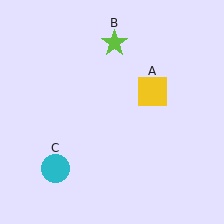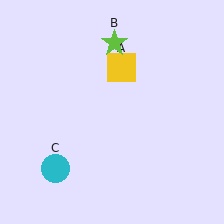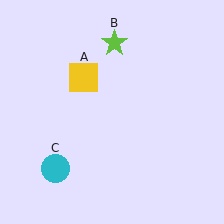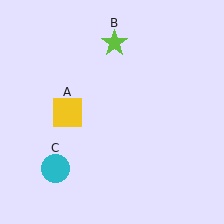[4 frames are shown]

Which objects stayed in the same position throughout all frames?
Lime star (object B) and cyan circle (object C) remained stationary.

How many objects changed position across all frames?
1 object changed position: yellow square (object A).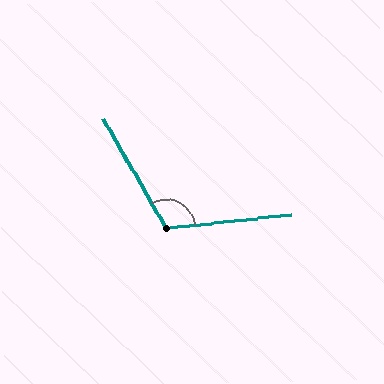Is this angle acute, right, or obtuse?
It is obtuse.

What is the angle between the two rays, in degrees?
Approximately 114 degrees.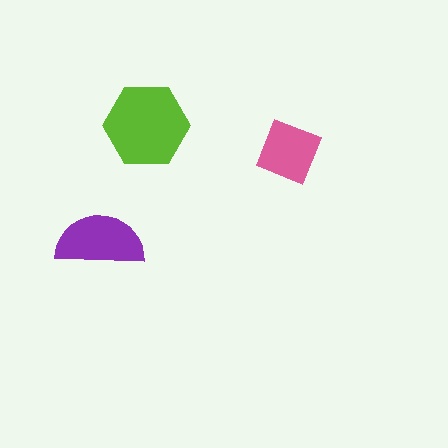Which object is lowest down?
The purple semicircle is bottommost.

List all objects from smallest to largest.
The pink square, the purple semicircle, the lime hexagon.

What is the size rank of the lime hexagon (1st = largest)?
1st.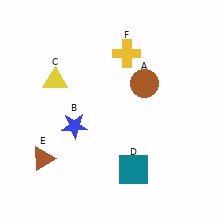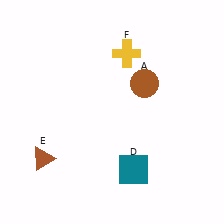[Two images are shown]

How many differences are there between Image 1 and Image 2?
There are 2 differences between the two images.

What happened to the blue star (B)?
The blue star (B) was removed in Image 2. It was in the bottom-left area of Image 1.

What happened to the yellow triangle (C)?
The yellow triangle (C) was removed in Image 2. It was in the top-left area of Image 1.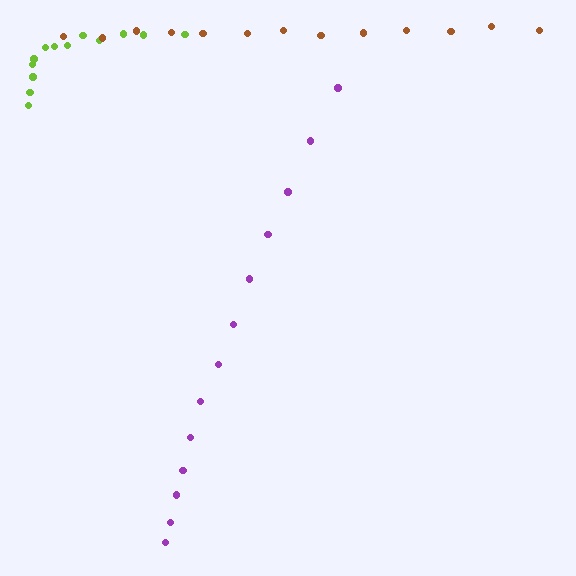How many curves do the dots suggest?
There are 3 distinct paths.